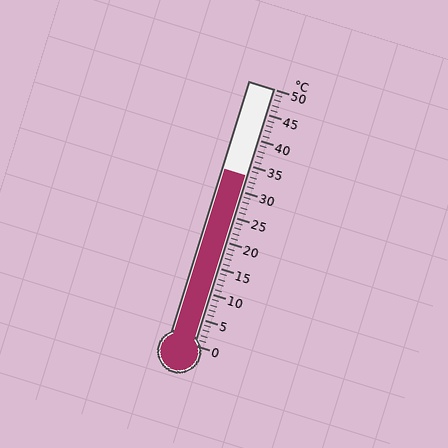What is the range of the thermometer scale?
The thermometer scale ranges from 0°C to 50°C.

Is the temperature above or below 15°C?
The temperature is above 15°C.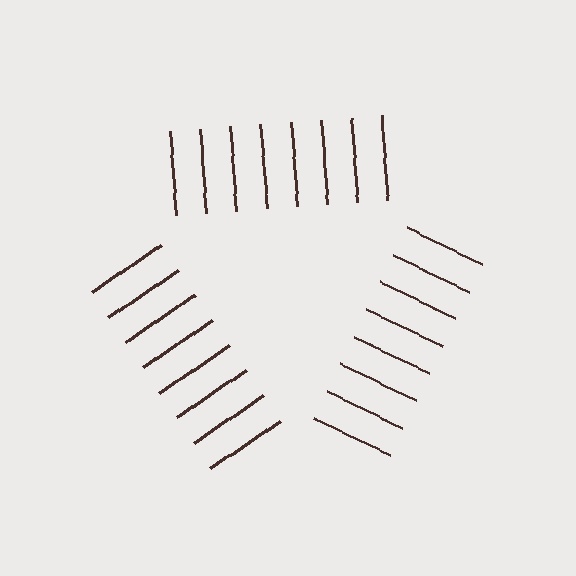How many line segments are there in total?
24 — 8 along each of the 3 edges.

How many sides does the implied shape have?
3 sides — the line-ends trace a triangle.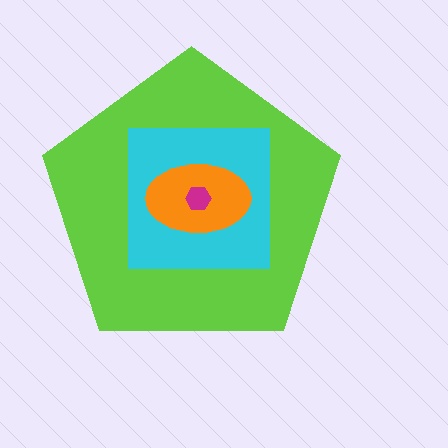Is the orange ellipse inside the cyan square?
Yes.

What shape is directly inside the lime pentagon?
The cyan square.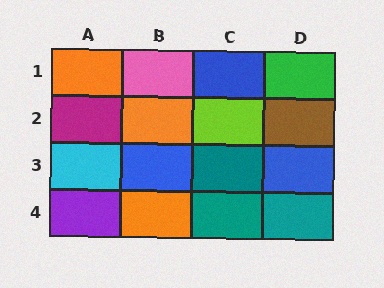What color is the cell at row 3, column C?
Teal.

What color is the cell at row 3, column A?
Cyan.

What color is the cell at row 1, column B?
Pink.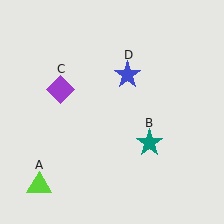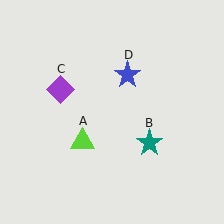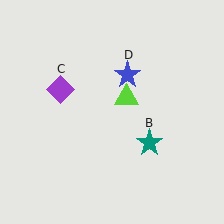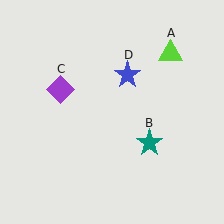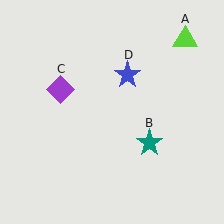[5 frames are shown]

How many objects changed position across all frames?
1 object changed position: lime triangle (object A).